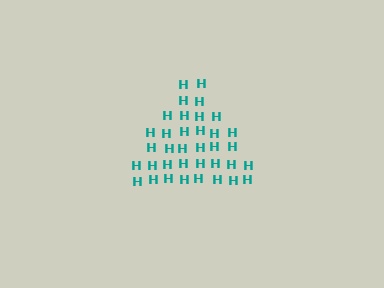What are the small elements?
The small elements are letter H's.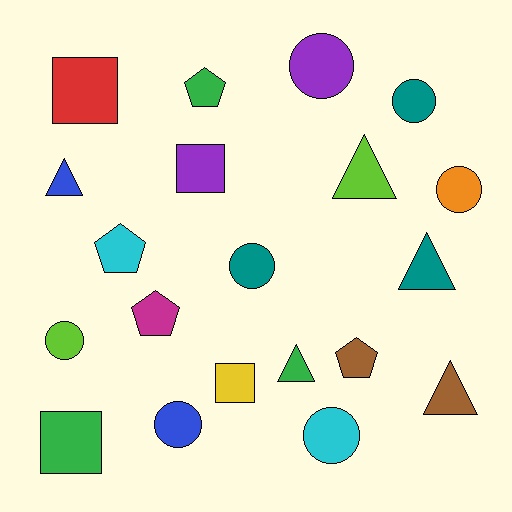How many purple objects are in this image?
There are 2 purple objects.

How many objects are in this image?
There are 20 objects.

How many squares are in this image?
There are 4 squares.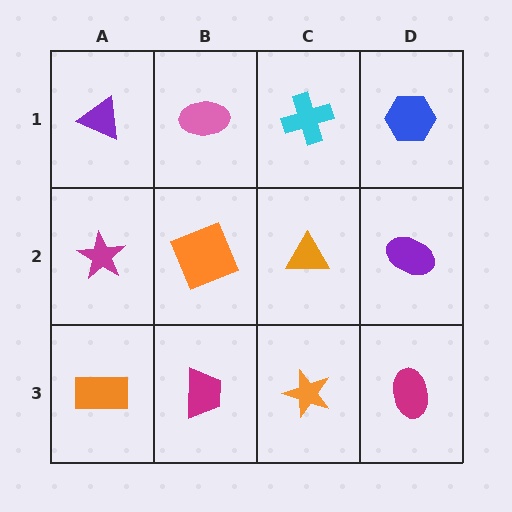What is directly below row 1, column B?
An orange square.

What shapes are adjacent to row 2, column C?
A cyan cross (row 1, column C), an orange star (row 3, column C), an orange square (row 2, column B), a purple ellipse (row 2, column D).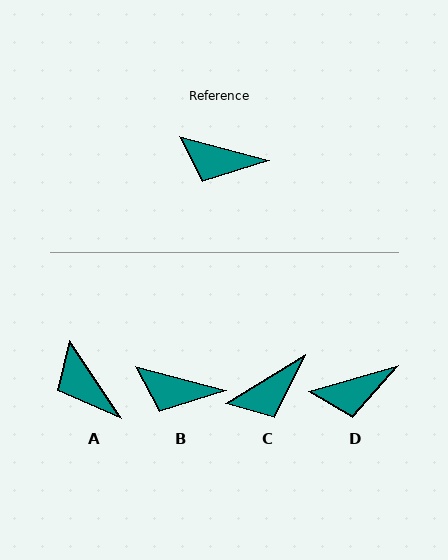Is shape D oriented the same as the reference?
No, it is off by about 32 degrees.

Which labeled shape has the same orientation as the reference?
B.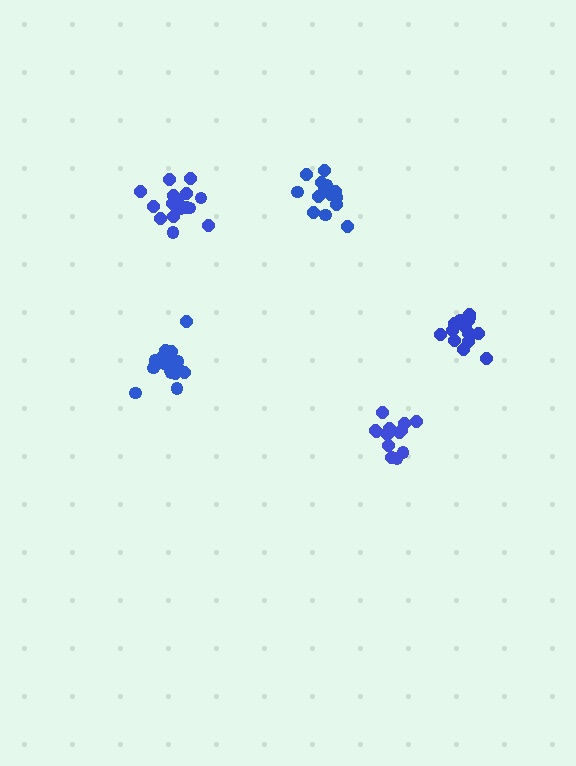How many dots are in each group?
Group 1: 19 dots, Group 2: 16 dots, Group 3: 13 dots, Group 4: 18 dots, Group 5: 17 dots (83 total).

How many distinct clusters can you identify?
There are 5 distinct clusters.